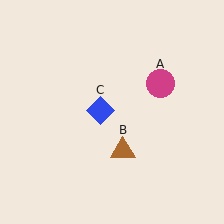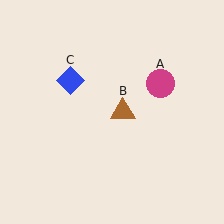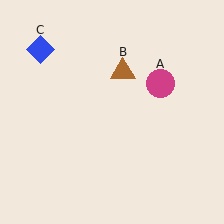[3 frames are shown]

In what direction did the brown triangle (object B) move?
The brown triangle (object B) moved up.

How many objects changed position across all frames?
2 objects changed position: brown triangle (object B), blue diamond (object C).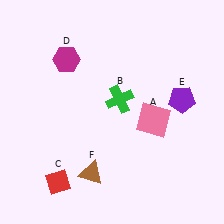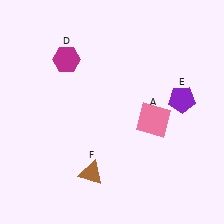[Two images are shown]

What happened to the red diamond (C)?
The red diamond (C) was removed in Image 2. It was in the bottom-left area of Image 1.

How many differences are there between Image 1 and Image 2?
There are 2 differences between the two images.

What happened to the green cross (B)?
The green cross (B) was removed in Image 2. It was in the top-right area of Image 1.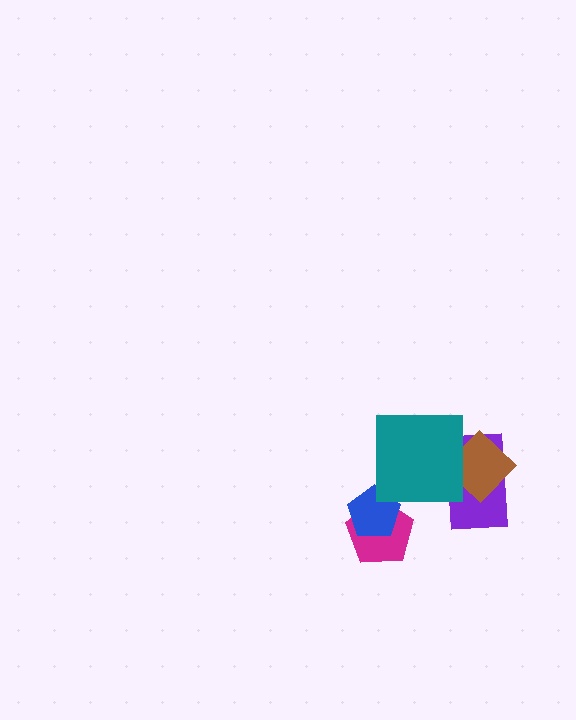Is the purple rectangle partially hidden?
Yes, it is partially covered by another shape.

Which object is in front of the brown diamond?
The teal square is in front of the brown diamond.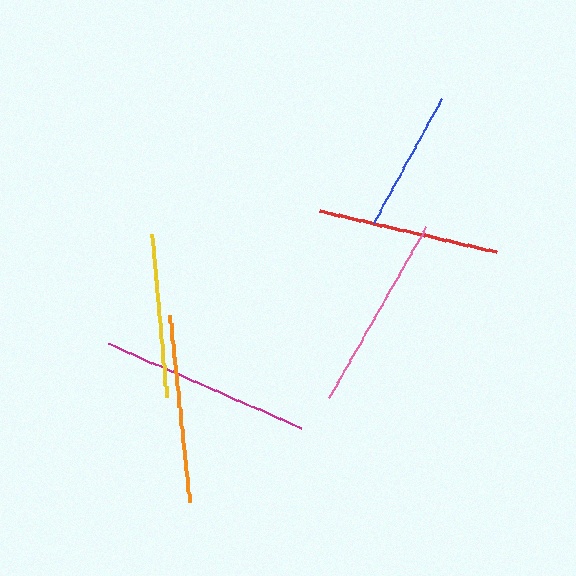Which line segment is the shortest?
The blue line is the shortest at approximately 142 pixels.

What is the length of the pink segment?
The pink segment is approximately 196 pixels long.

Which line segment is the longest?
The magenta line is the longest at approximately 209 pixels.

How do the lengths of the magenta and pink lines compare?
The magenta and pink lines are approximately the same length.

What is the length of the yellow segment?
The yellow segment is approximately 163 pixels long.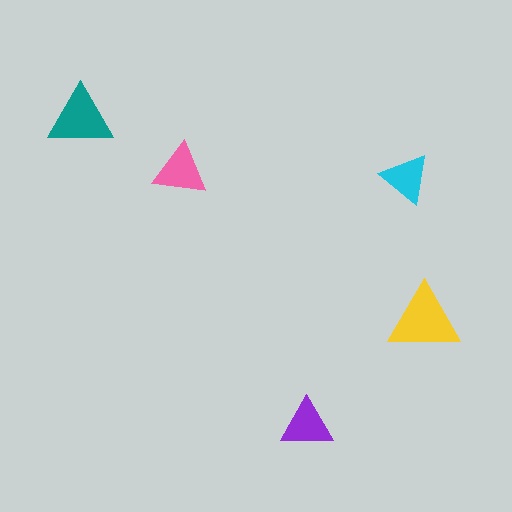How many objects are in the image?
There are 5 objects in the image.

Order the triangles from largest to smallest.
the yellow one, the teal one, the pink one, the purple one, the cyan one.